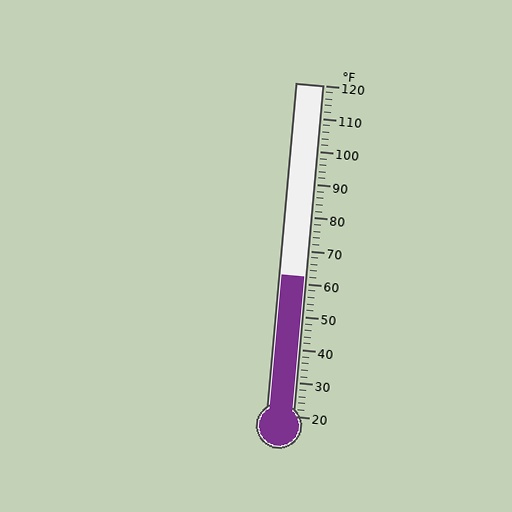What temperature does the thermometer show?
The thermometer shows approximately 62°F.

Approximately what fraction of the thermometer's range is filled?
The thermometer is filled to approximately 40% of its range.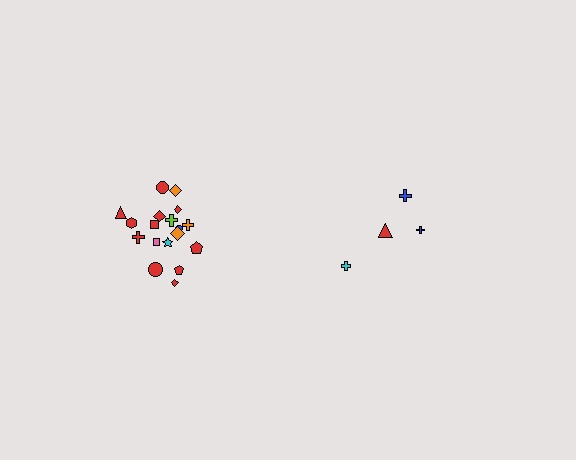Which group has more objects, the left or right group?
The left group.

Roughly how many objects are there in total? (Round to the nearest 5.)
Roughly 20 objects in total.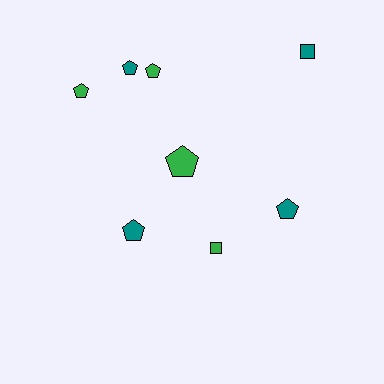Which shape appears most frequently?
Pentagon, with 6 objects.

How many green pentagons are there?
There are 3 green pentagons.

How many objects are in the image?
There are 8 objects.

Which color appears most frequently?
Teal, with 4 objects.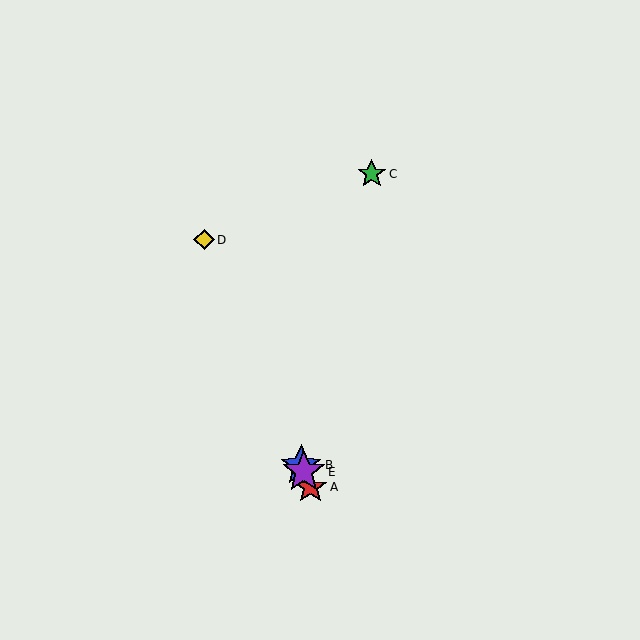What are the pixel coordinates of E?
Object E is at (304, 472).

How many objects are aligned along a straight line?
4 objects (A, B, D, E) are aligned along a straight line.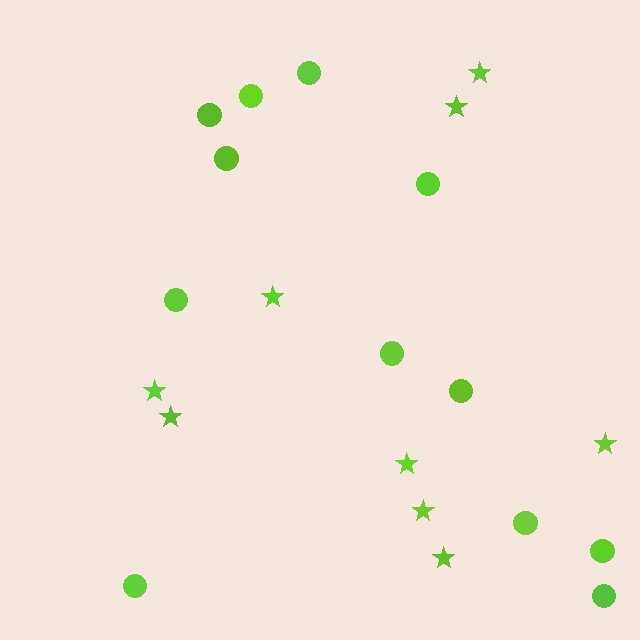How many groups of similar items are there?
There are 2 groups: one group of stars (9) and one group of circles (12).